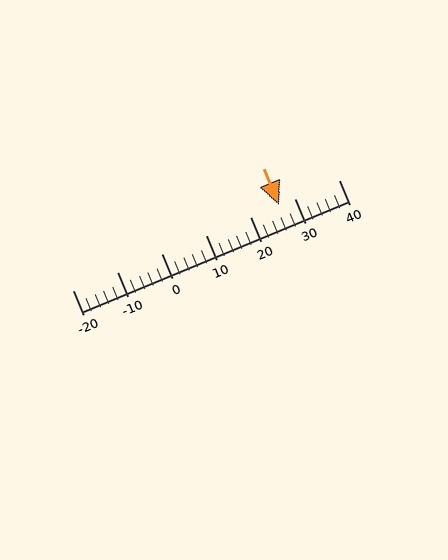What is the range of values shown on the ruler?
The ruler shows values from -20 to 40.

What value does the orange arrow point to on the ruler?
The orange arrow points to approximately 27.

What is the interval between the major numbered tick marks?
The major tick marks are spaced 10 units apart.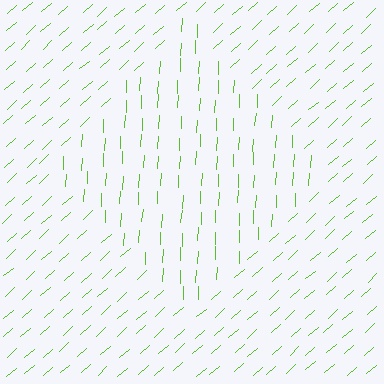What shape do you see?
I see a diamond.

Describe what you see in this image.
The image is filled with small lime line segments. A diamond region in the image has lines oriented differently from the surrounding lines, creating a visible texture boundary.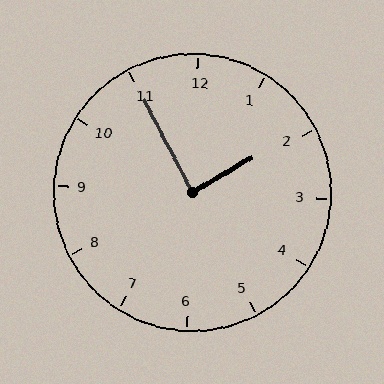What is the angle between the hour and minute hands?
Approximately 88 degrees.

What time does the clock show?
1:55.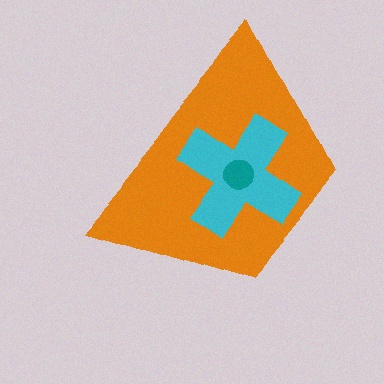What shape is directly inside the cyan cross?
The teal circle.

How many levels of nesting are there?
3.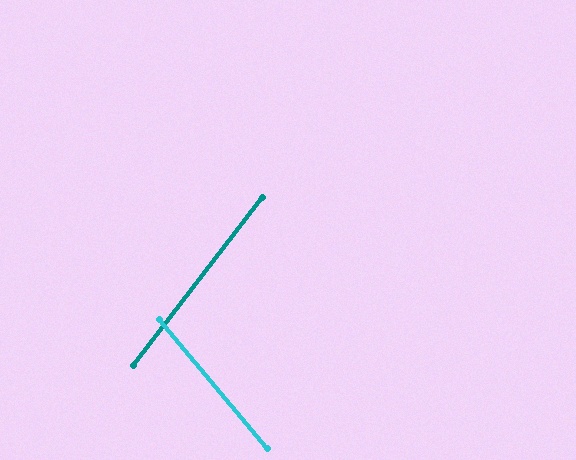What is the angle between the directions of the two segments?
Approximately 77 degrees.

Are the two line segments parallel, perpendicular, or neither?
Neither parallel nor perpendicular — they differ by about 77°.